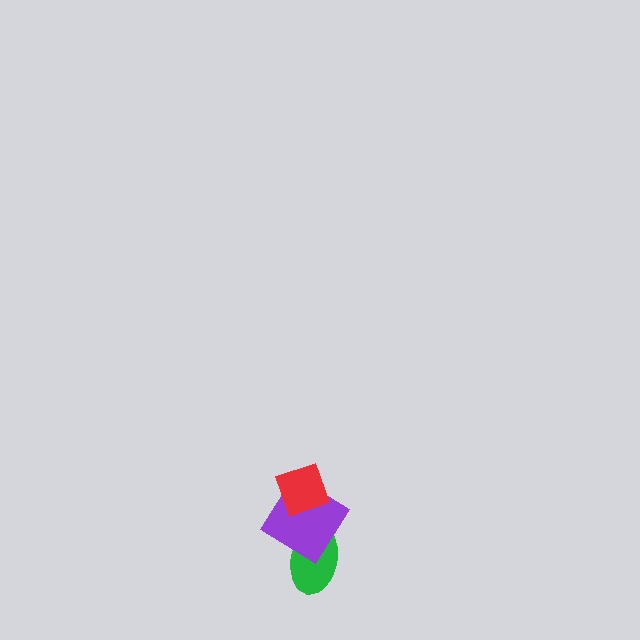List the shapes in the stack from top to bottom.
From top to bottom: the red diamond, the purple diamond, the green ellipse.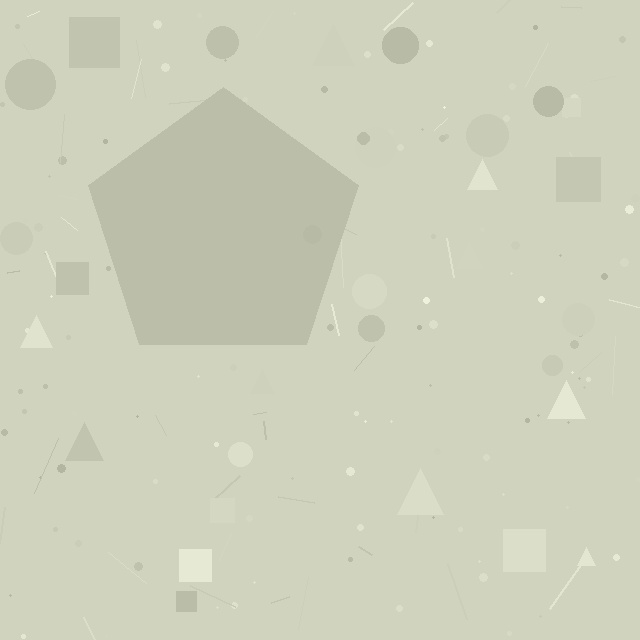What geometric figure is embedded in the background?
A pentagon is embedded in the background.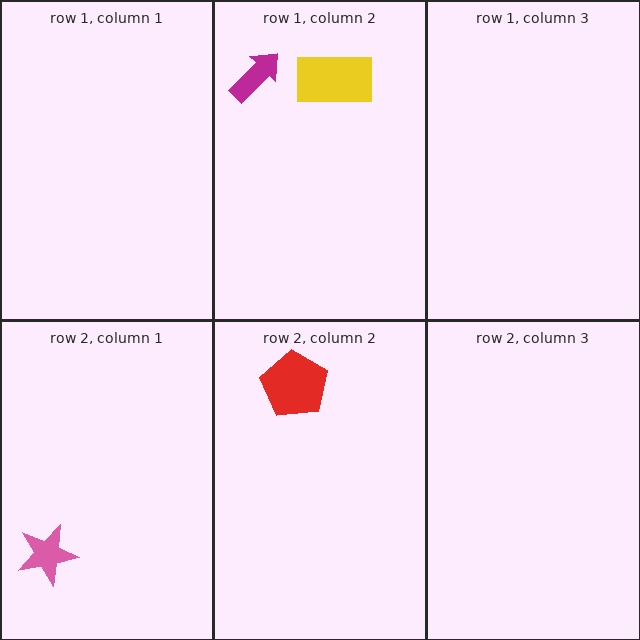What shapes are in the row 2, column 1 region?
The pink star.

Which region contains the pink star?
The row 2, column 1 region.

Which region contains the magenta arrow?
The row 1, column 2 region.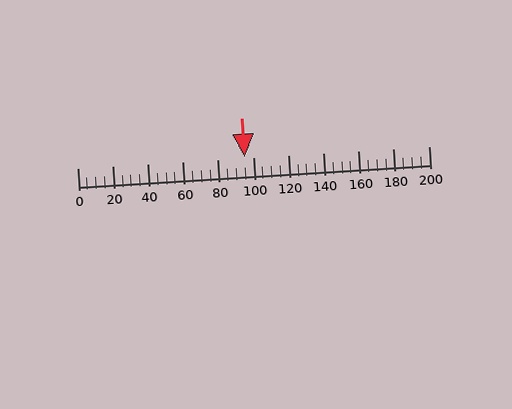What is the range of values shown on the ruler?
The ruler shows values from 0 to 200.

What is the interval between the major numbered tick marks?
The major tick marks are spaced 20 units apart.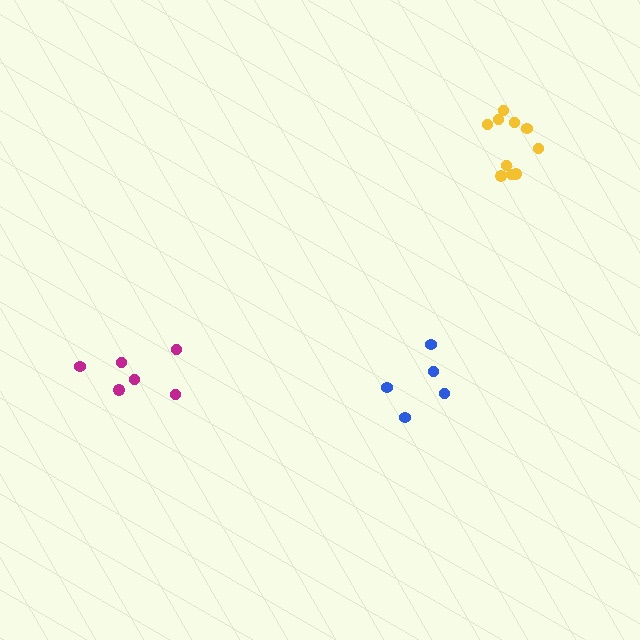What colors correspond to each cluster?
The clusters are colored: magenta, yellow, blue.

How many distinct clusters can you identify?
There are 3 distinct clusters.